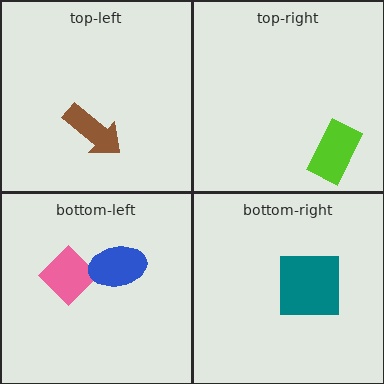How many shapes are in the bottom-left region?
2.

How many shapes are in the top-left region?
1.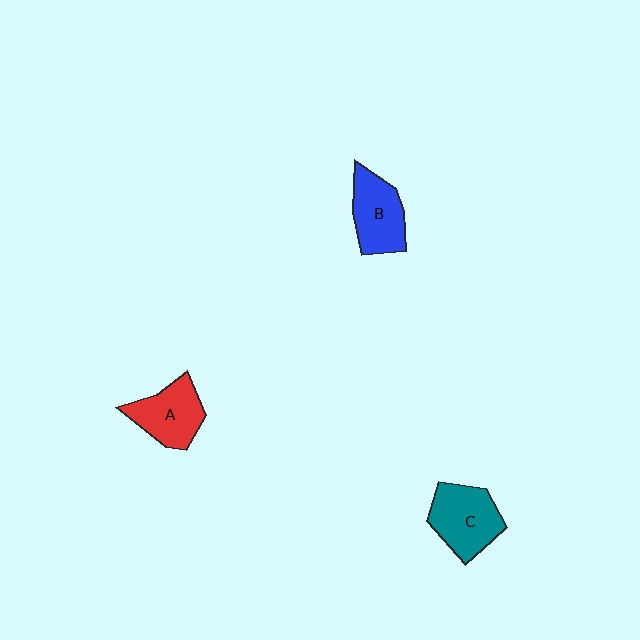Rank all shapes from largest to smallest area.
From largest to smallest: C (teal), B (blue), A (red).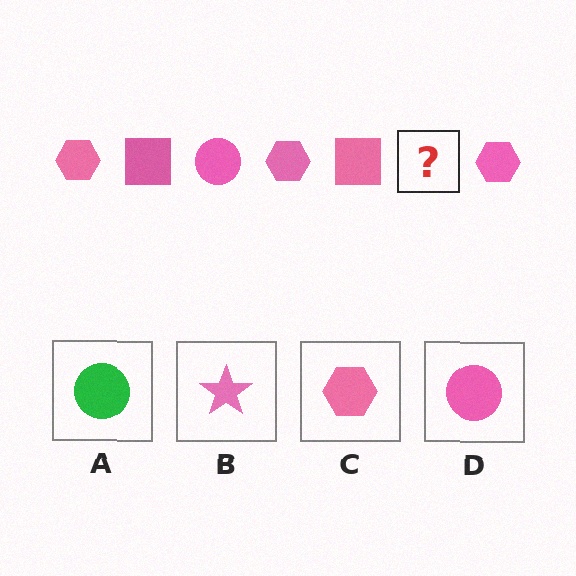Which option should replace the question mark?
Option D.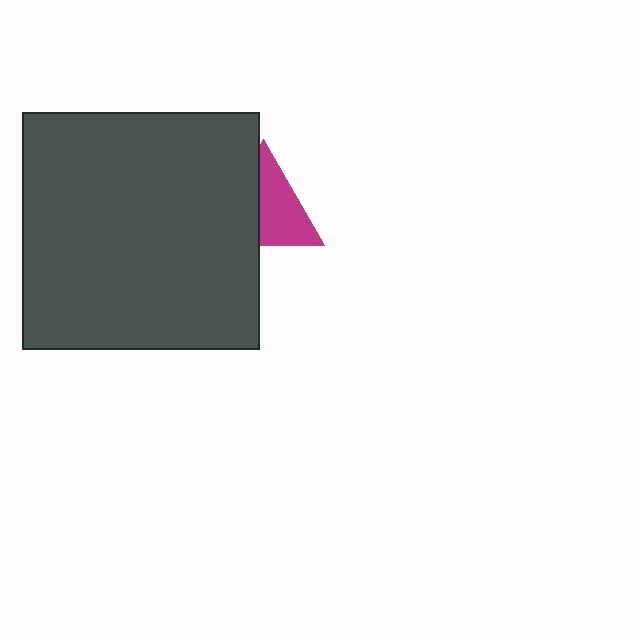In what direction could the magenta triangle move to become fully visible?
The magenta triangle could move right. That would shift it out from behind the dark gray square entirely.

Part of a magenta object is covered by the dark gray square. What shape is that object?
It is a triangle.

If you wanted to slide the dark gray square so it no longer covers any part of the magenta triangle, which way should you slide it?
Slide it left — that is the most direct way to separate the two shapes.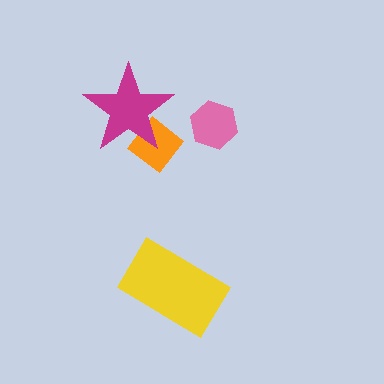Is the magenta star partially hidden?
No, no other shape covers it.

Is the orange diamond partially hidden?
Yes, it is partially covered by another shape.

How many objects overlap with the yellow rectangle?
0 objects overlap with the yellow rectangle.